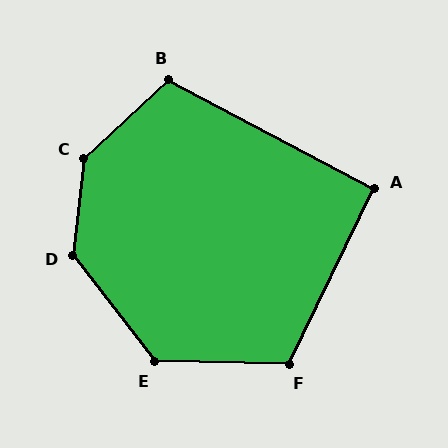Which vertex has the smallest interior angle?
A, at approximately 92 degrees.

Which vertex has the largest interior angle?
C, at approximately 140 degrees.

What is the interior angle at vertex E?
Approximately 128 degrees (obtuse).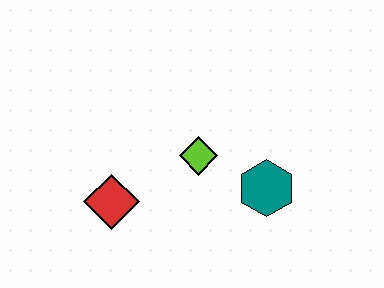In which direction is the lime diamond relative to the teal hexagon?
The lime diamond is to the left of the teal hexagon.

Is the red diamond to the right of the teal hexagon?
No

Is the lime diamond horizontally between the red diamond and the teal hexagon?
Yes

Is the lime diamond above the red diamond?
Yes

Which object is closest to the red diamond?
The lime diamond is closest to the red diamond.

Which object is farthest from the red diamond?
The teal hexagon is farthest from the red diamond.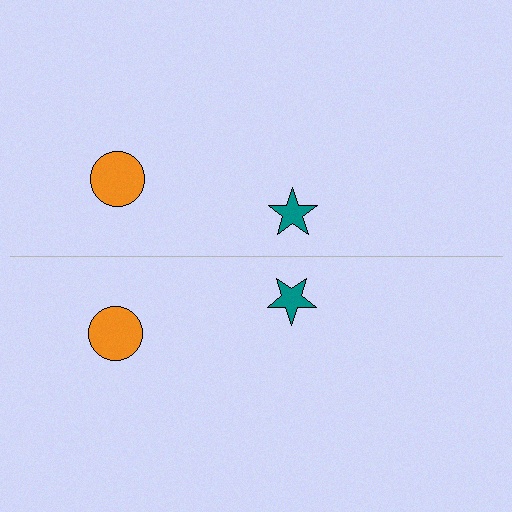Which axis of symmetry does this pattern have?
The pattern has a horizontal axis of symmetry running through the center of the image.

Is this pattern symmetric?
Yes, this pattern has bilateral (reflection) symmetry.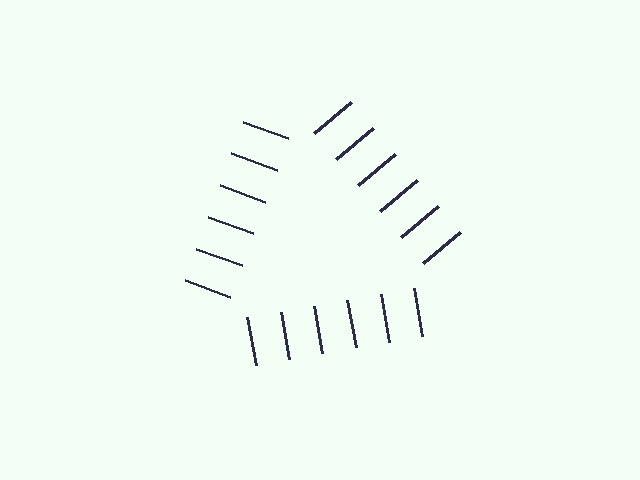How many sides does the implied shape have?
3 sides — the line-ends trace a triangle.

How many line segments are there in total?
18 — 6 along each of the 3 edges.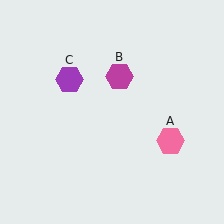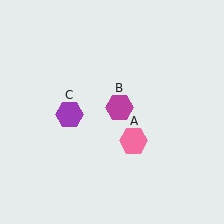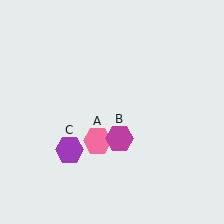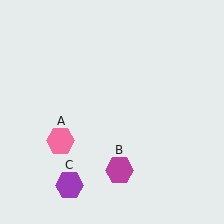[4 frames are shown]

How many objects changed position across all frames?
3 objects changed position: pink hexagon (object A), magenta hexagon (object B), purple hexagon (object C).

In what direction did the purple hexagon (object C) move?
The purple hexagon (object C) moved down.